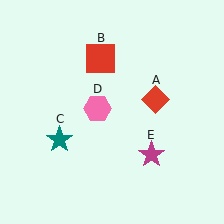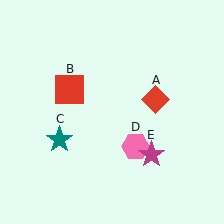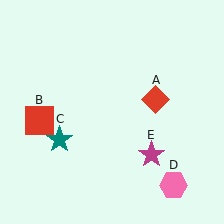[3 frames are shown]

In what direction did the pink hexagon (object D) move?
The pink hexagon (object D) moved down and to the right.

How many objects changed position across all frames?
2 objects changed position: red square (object B), pink hexagon (object D).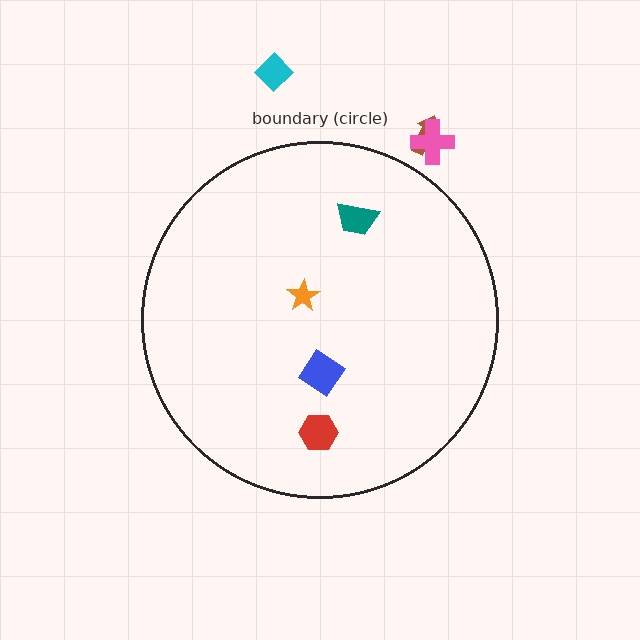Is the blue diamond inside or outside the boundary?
Inside.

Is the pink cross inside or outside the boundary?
Outside.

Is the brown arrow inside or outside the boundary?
Outside.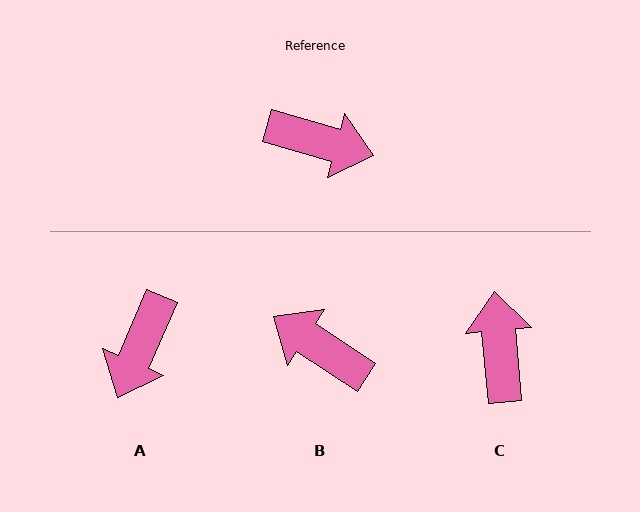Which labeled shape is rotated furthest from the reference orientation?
B, about 162 degrees away.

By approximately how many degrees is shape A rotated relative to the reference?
Approximately 98 degrees clockwise.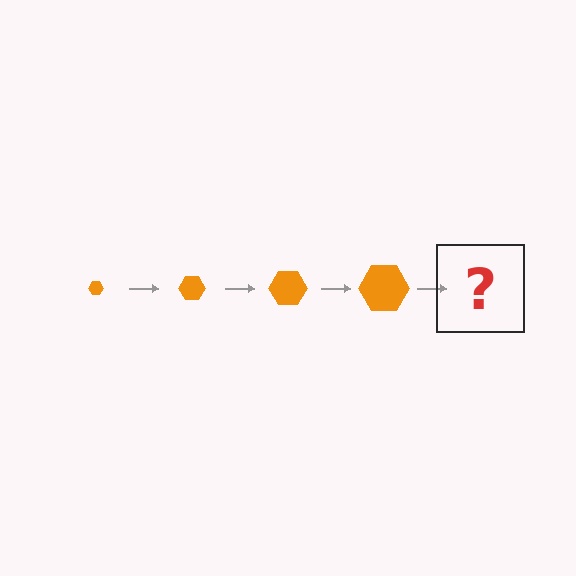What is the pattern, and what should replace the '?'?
The pattern is that the hexagon gets progressively larger each step. The '?' should be an orange hexagon, larger than the previous one.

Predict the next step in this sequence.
The next step is an orange hexagon, larger than the previous one.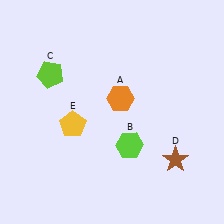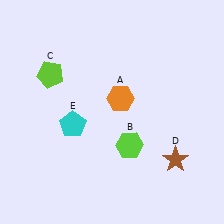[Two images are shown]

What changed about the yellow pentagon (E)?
In Image 1, E is yellow. In Image 2, it changed to cyan.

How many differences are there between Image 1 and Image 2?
There is 1 difference between the two images.